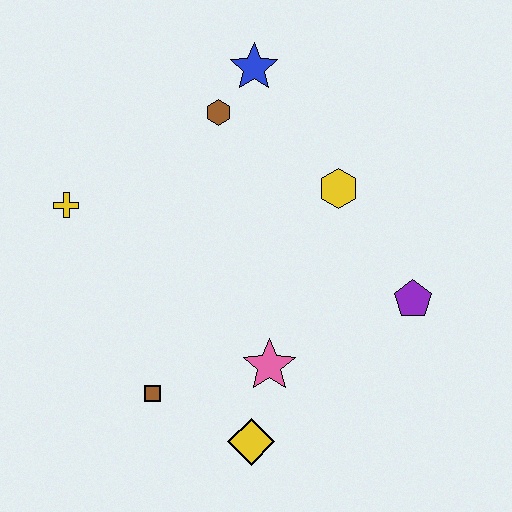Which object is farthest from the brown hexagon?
The yellow diamond is farthest from the brown hexagon.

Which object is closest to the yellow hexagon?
The purple pentagon is closest to the yellow hexagon.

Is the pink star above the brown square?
Yes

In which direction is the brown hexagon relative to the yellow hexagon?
The brown hexagon is to the left of the yellow hexagon.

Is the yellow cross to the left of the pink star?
Yes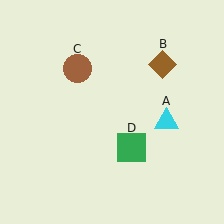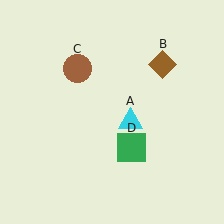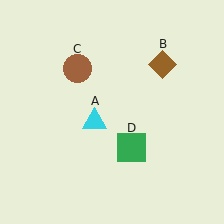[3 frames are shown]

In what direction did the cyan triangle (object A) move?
The cyan triangle (object A) moved left.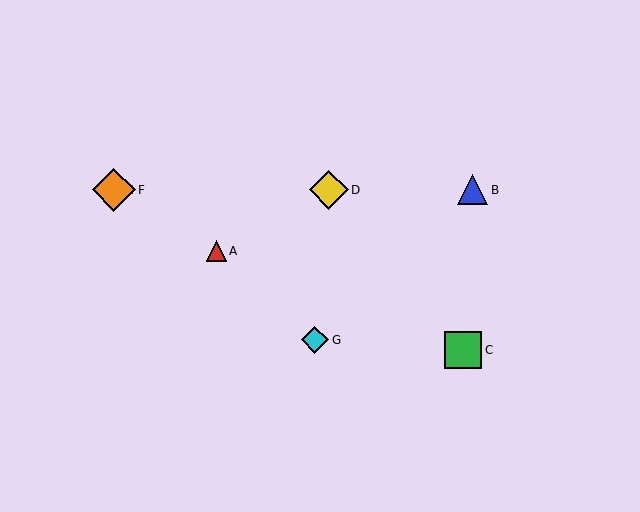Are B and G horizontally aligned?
No, B is at y≈190 and G is at y≈340.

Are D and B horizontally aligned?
Yes, both are at y≈190.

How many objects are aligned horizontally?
4 objects (B, D, E, F) are aligned horizontally.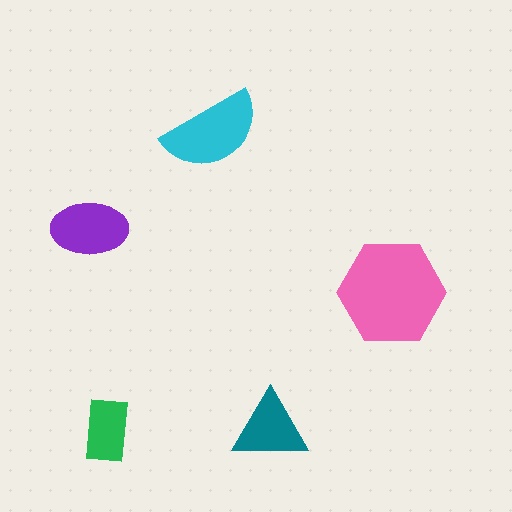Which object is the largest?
The pink hexagon.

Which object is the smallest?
The green rectangle.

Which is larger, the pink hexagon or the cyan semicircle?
The pink hexagon.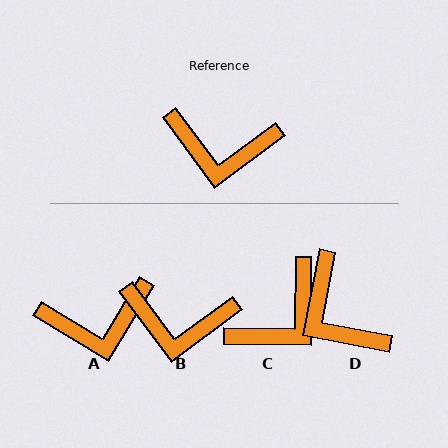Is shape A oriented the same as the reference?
No, it is off by about 22 degrees.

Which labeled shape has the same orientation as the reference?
B.